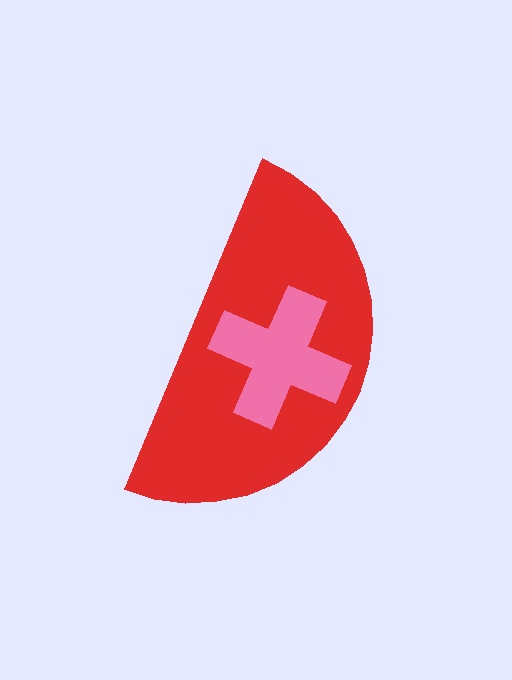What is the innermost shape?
The pink cross.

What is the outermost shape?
The red semicircle.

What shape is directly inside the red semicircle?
The pink cross.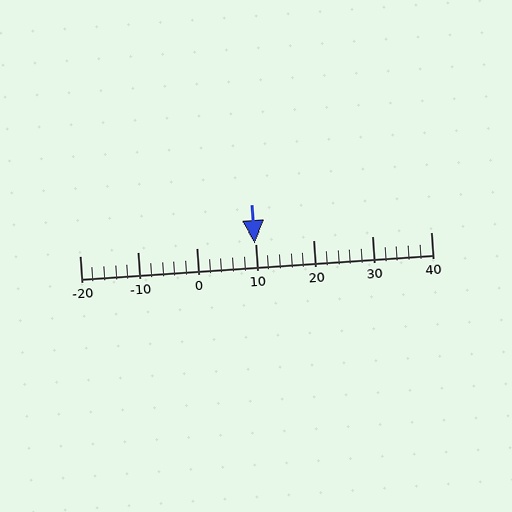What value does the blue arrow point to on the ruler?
The blue arrow points to approximately 10.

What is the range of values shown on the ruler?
The ruler shows values from -20 to 40.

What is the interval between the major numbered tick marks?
The major tick marks are spaced 10 units apart.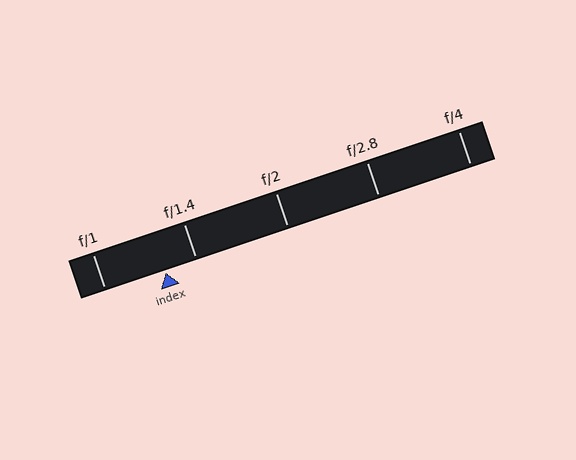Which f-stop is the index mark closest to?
The index mark is closest to f/1.4.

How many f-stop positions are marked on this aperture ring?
There are 5 f-stop positions marked.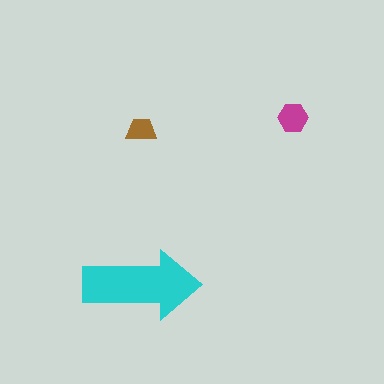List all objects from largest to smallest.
The cyan arrow, the magenta hexagon, the brown trapezoid.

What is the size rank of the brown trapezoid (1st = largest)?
3rd.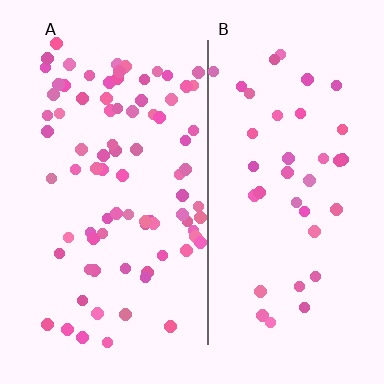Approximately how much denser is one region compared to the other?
Approximately 2.2× — region A over region B.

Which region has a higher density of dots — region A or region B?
A (the left).